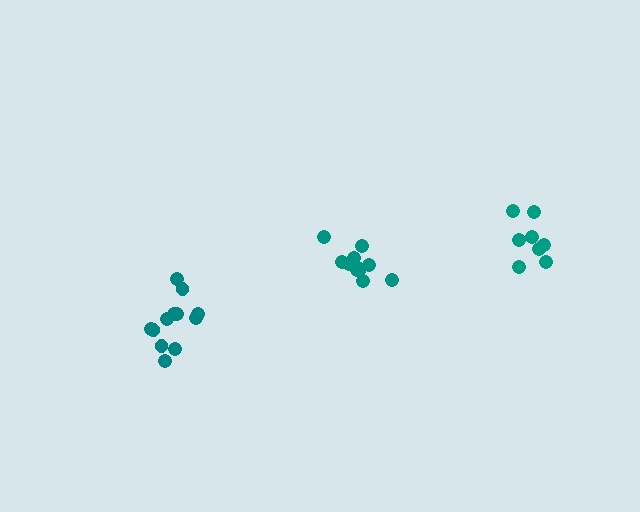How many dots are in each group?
Group 1: 12 dots, Group 2: 10 dots, Group 3: 8 dots (30 total).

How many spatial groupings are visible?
There are 3 spatial groupings.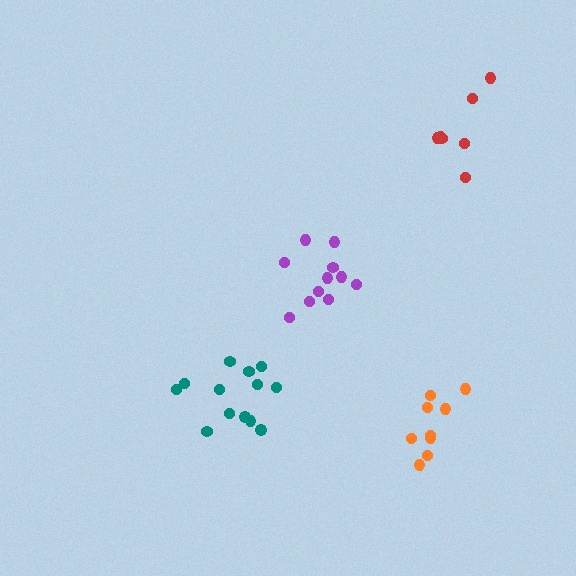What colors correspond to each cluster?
The clusters are colored: teal, purple, orange, red.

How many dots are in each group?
Group 1: 13 dots, Group 2: 11 dots, Group 3: 9 dots, Group 4: 7 dots (40 total).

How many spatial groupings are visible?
There are 4 spatial groupings.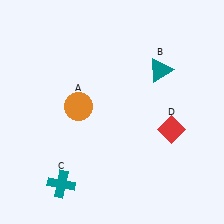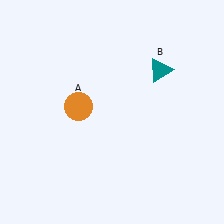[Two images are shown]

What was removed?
The teal cross (C), the red diamond (D) were removed in Image 2.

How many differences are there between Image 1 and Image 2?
There are 2 differences between the two images.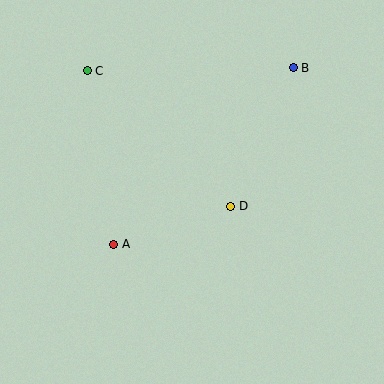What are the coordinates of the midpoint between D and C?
The midpoint between D and C is at (159, 138).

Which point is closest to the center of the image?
Point D at (231, 206) is closest to the center.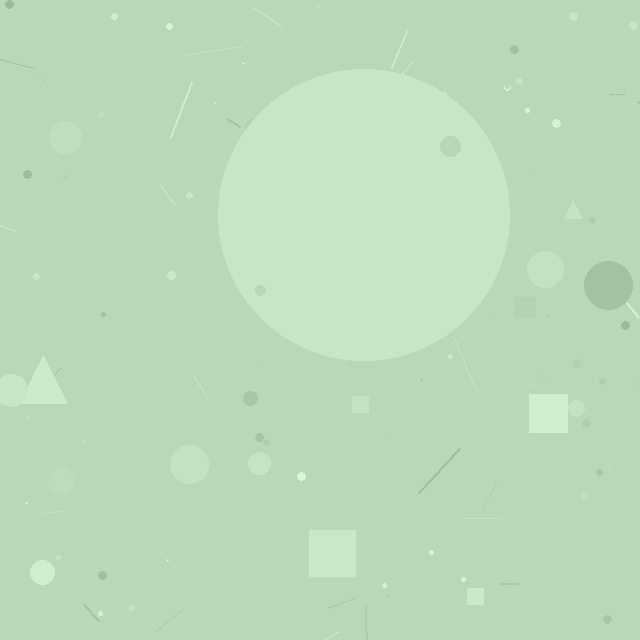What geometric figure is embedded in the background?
A circle is embedded in the background.